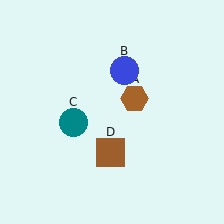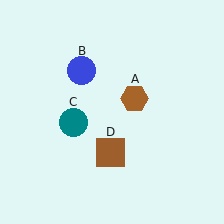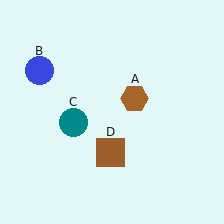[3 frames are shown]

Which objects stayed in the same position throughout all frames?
Brown hexagon (object A) and teal circle (object C) and brown square (object D) remained stationary.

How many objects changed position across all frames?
1 object changed position: blue circle (object B).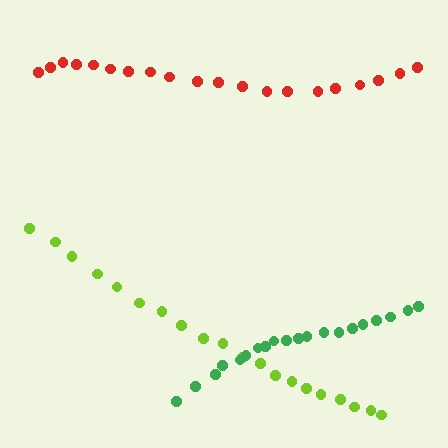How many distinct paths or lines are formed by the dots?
There are 3 distinct paths.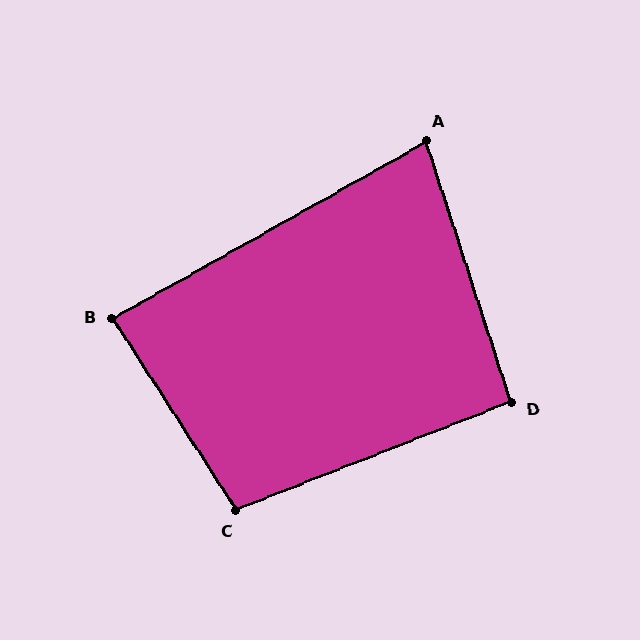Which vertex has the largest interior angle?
C, at approximately 101 degrees.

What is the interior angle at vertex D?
Approximately 94 degrees (approximately right).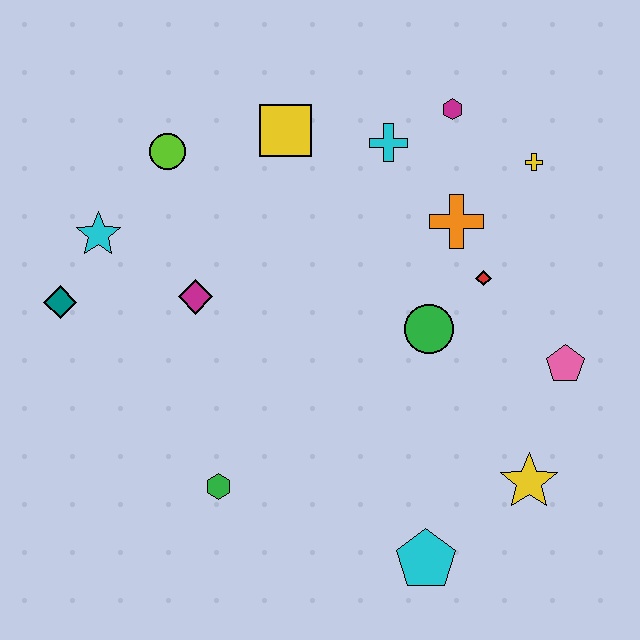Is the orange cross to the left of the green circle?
No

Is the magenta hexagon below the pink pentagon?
No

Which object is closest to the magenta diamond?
The cyan star is closest to the magenta diamond.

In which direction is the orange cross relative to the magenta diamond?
The orange cross is to the right of the magenta diamond.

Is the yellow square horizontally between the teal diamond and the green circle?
Yes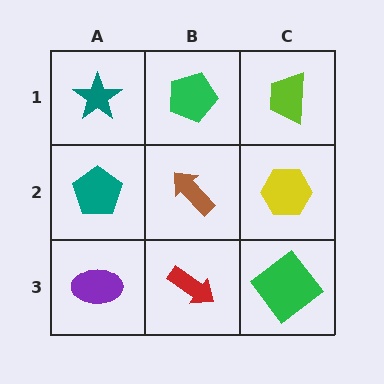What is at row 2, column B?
A brown arrow.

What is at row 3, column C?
A green diamond.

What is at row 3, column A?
A purple ellipse.